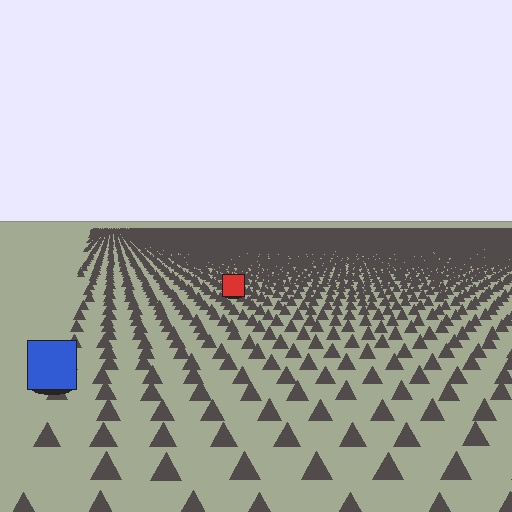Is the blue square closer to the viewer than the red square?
Yes. The blue square is closer — you can tell from the texture gradient: the ground texture is coarser near it.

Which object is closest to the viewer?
The blue square is closest. The texture marks near it are larger and more spread out.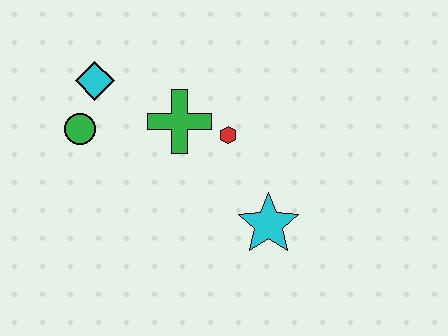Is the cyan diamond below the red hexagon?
No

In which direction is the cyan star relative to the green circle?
The cyan star is to the right of the green circle.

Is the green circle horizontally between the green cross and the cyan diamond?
No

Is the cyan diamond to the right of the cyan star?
No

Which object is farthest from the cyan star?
The cyan diamond is farthest from the cyan star.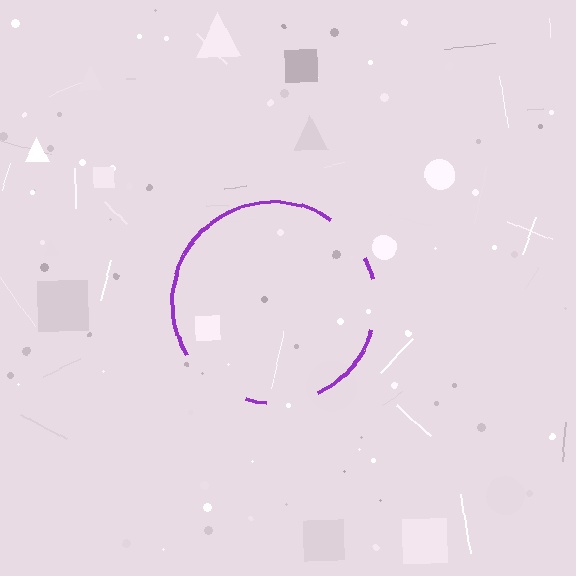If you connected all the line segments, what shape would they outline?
They would outline a circle.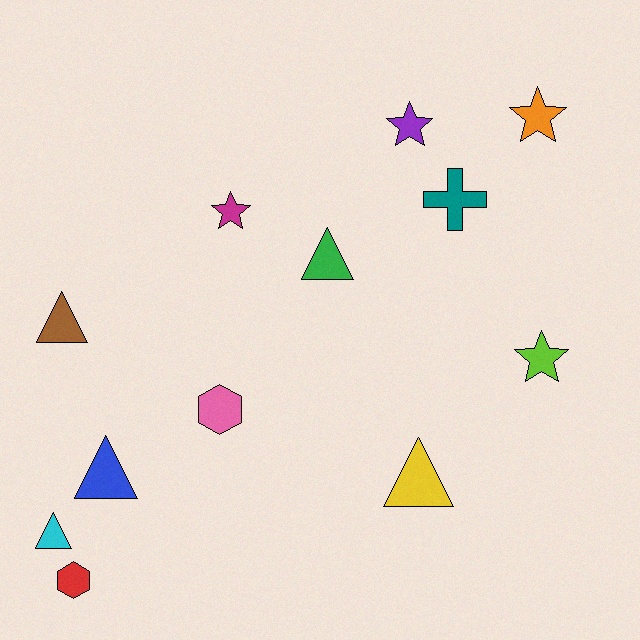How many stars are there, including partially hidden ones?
There are 4 stars.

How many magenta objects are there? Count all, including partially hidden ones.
There is 1 magenta object.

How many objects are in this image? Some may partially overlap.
There are 12 objects.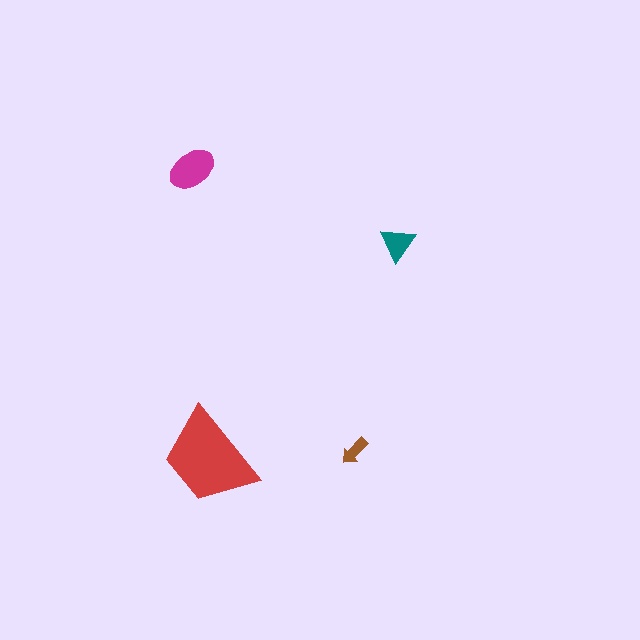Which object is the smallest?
The brown arrow.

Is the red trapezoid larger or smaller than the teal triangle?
Larger.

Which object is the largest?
The red trapezoid.